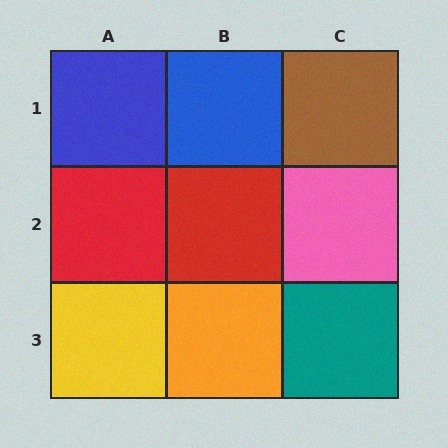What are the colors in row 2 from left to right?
Red, red, pink.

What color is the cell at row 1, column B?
Blue.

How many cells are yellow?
1 cell is yellow.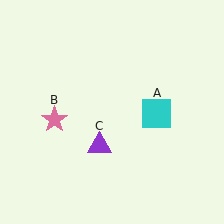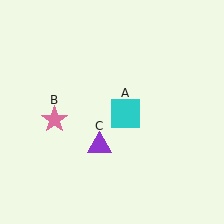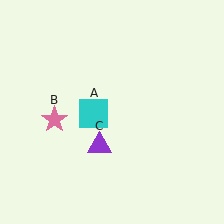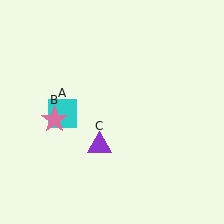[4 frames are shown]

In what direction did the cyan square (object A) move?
The cyan square (object A) moved left.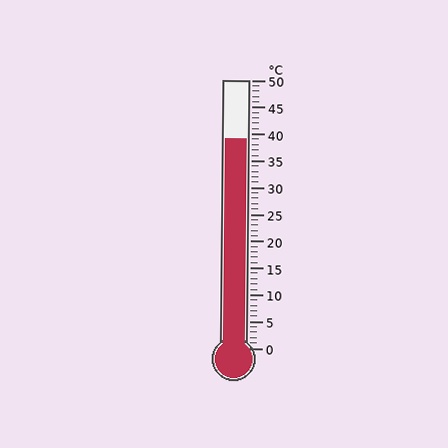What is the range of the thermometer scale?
The thermometer scale ranges from 0°C to 50°C.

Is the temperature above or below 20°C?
The temperature is above 20°C.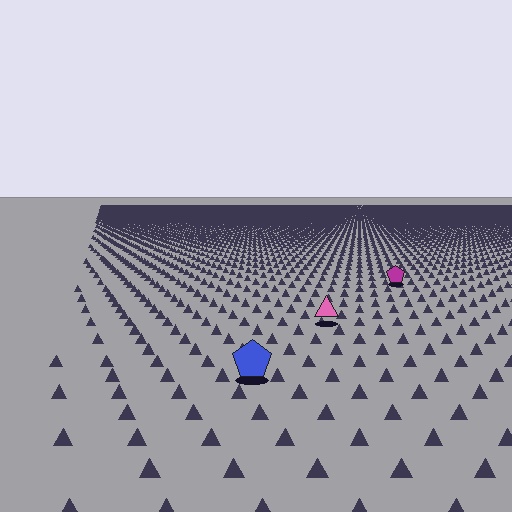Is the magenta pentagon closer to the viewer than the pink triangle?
No. The pink triangle is closer — you can tell from the texture gradient: the ground texture is coarser near it.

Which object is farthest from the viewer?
The magenta pentagon is farthest from the viewer. It appears smaller and the ground texture around it is denser.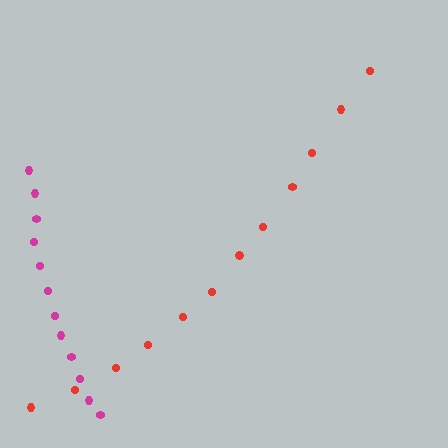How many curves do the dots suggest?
There are 2 distinct paths.